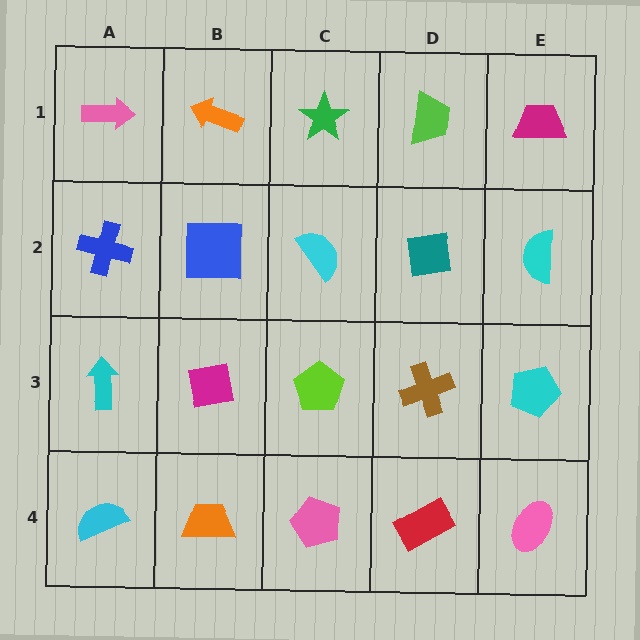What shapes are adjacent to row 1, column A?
A blue cross (row 2, column A), an orange arrow (row 1, column B).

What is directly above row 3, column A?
A blue cross.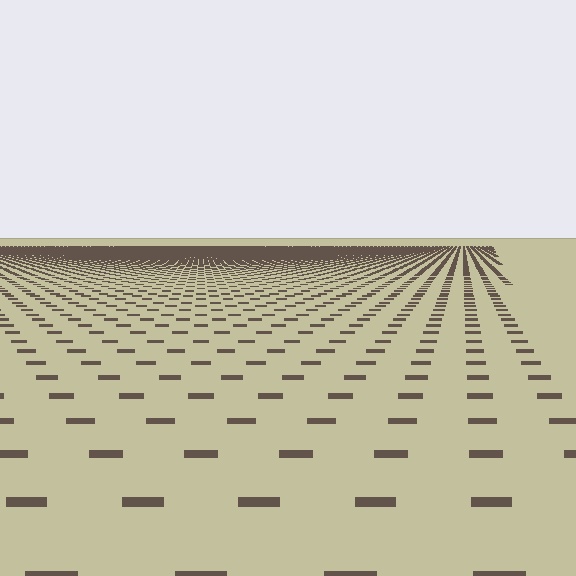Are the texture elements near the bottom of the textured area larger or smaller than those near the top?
Larger. Near the bottom, elements are closer to the viewer and appear at a bigger on-screen size.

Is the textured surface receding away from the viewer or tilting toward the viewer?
The surface is receding away from the viewer. Texture elements get smaller and denser toward the top.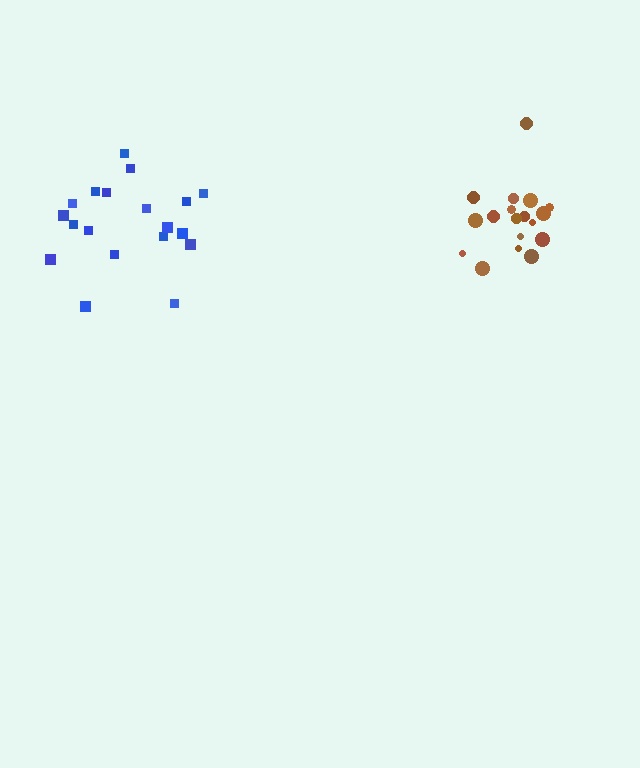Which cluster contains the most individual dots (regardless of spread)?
Blue (19).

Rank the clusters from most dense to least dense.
brown, blue.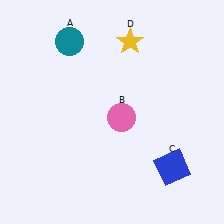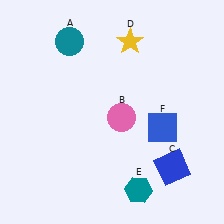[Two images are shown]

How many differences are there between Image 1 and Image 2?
There are 2 differences between the two images.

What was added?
A teal hexagon (E), a blue square (F) were added in Image 2.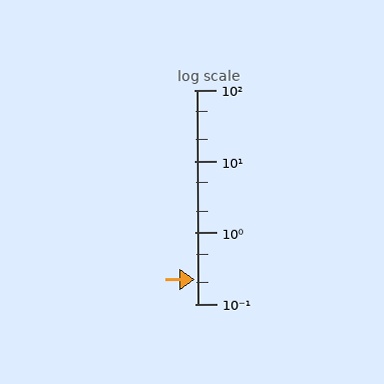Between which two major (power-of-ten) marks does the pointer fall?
The pointer is between 0.1 and 1.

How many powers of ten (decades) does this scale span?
The scale spans 3 decades, from 0.1 to 100.